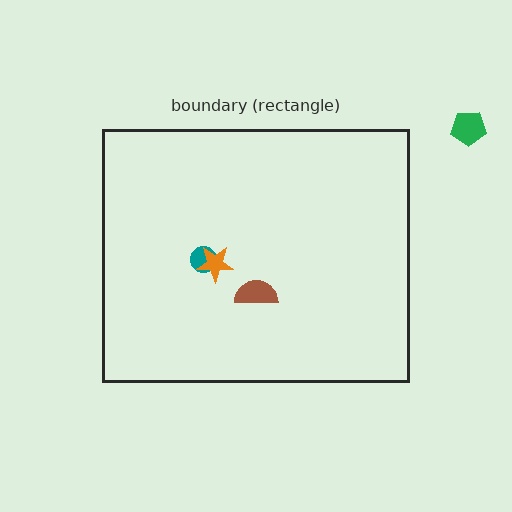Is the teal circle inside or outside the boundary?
Inside.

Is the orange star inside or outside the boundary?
Inside.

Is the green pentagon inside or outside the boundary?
Outside.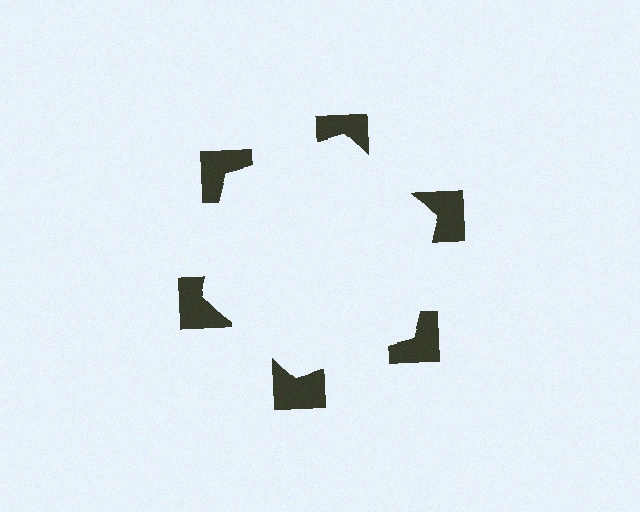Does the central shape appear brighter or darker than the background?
It typically appears slightly brighter than the background, even though no actual brightness change is drawn.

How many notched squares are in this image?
There are 6 — one at each vertex of the illusory hexagon.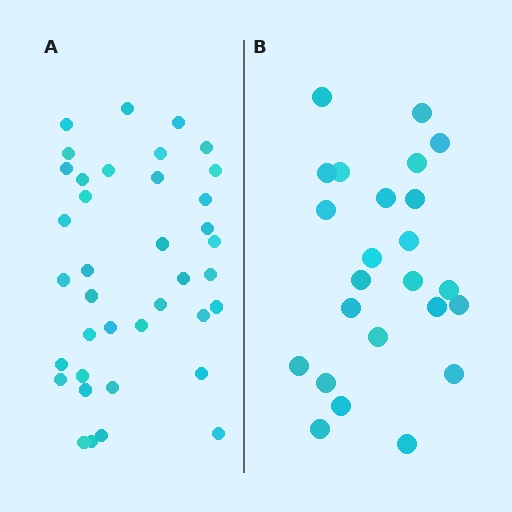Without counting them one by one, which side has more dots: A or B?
Region A (the left region) has more dots.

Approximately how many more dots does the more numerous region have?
Region A has approximately 15 more dots than region B.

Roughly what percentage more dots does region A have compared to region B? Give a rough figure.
About 60% more.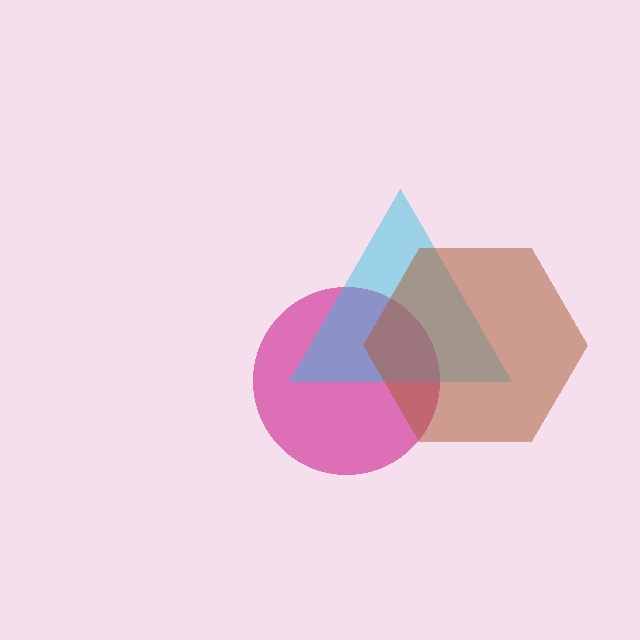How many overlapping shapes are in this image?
There are 3 overlapping shapes in the image.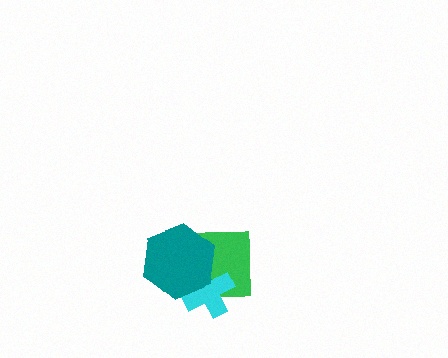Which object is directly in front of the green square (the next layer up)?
The cyan cross is directly in front of the green square.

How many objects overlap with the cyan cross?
2 objects overlap with the cyan cross.